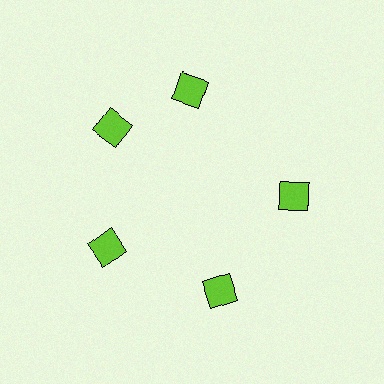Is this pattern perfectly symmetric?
No. The 5 lime squares are arranged in a ring, but one element near the 1 o'clock position is rotated out of alignment along the ring, breaking the 5-fold rotational symmetry.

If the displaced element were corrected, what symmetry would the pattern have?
It would have 5-fold rotational symmetry — the pattern would map onto itself every 72 degrees.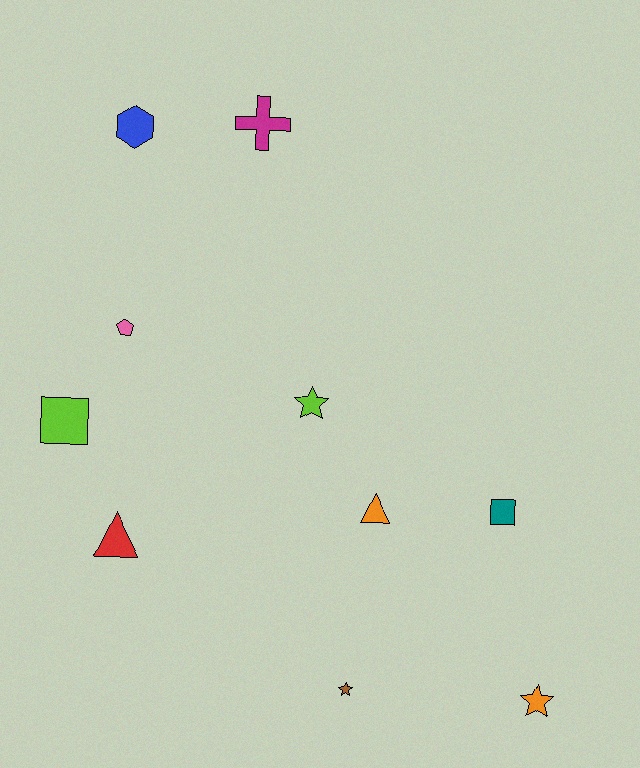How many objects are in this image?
There are 10 objects.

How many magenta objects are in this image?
There is 1 magenta object.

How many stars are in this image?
There are 3 stars.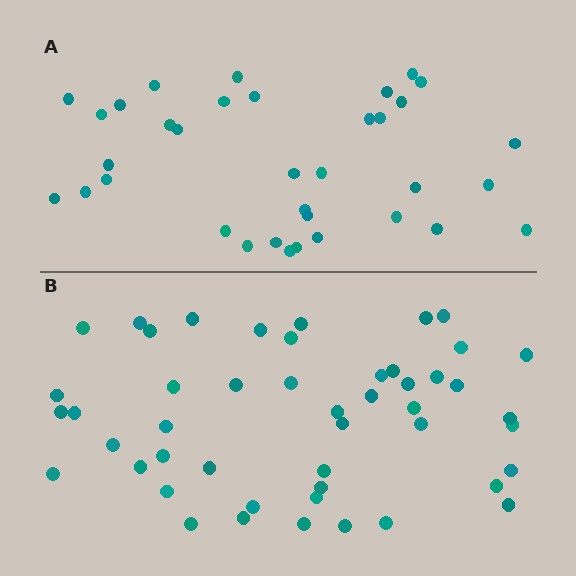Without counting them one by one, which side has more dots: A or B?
Region B (the bottom region) has more dots.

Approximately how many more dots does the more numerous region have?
Region B has approximately 15 more dots than region A.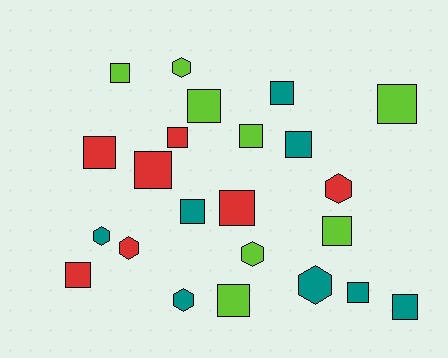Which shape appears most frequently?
Square, with 16 objects.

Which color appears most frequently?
Lime, with 8 objects.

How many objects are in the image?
There are 23 objects.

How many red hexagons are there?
There are 2 red hexagons.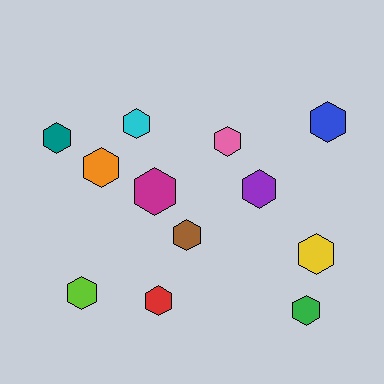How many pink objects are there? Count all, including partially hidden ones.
There is 1 pink object.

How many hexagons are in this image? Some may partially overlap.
There are 12 hexagons.